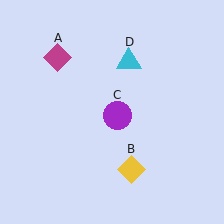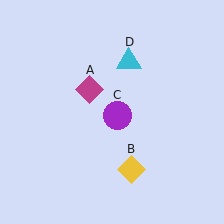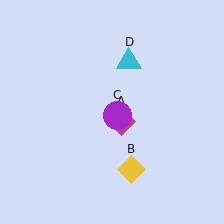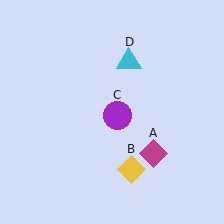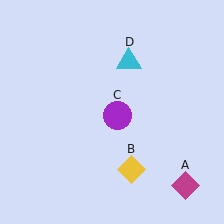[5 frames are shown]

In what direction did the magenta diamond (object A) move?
The magenta diamond (object A) moved down and to the right.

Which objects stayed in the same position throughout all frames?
Yellow diamond (object B) and purple circle (object C) and cyan triangle (object D) remained stationary.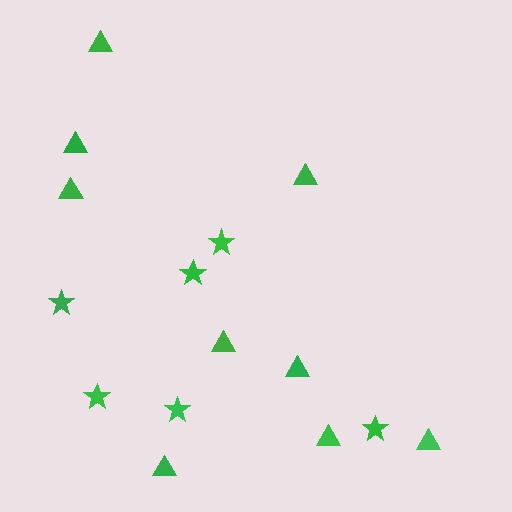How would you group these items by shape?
There are 2 groups: one group of stars (6) and one group of triangles (9).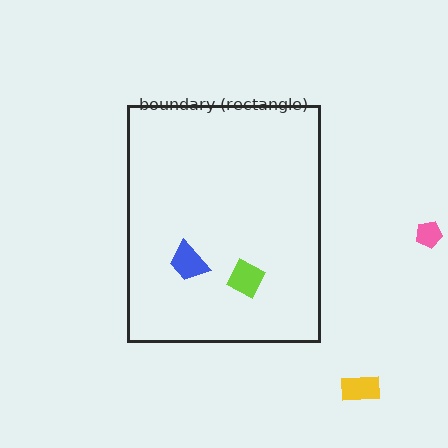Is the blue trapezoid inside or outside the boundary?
Inside.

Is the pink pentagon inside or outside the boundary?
Outside.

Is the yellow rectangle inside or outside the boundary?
Outside.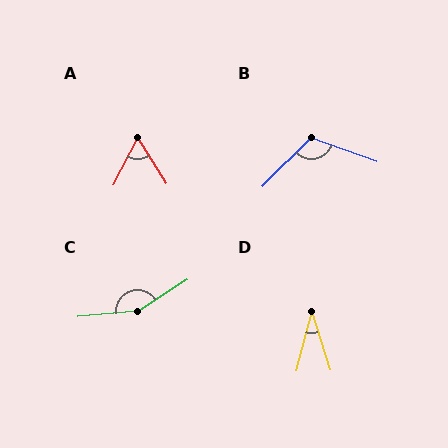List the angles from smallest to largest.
D (32°), A (59°), B (115°), C (153°).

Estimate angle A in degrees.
Approximately 59 degrees.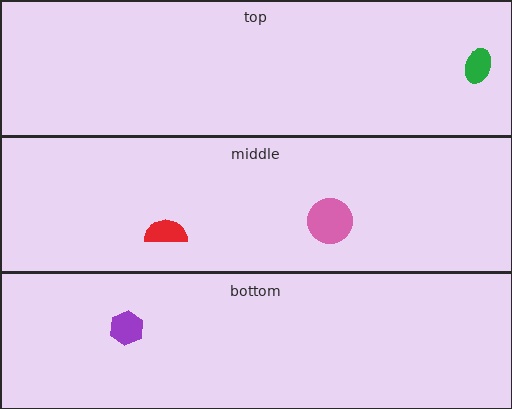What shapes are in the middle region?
The pink circle, the red semicircle.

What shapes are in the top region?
The green ellipse.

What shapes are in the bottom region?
The purple hexagon.